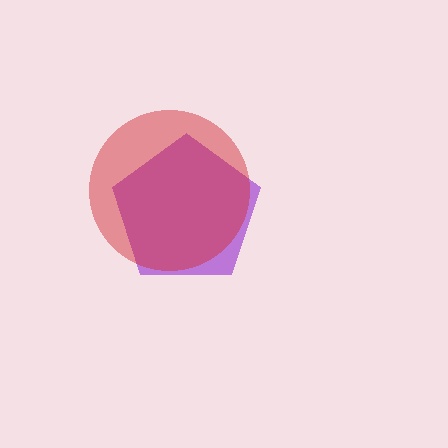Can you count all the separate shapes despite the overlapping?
Yes, there are 2 separate shapes.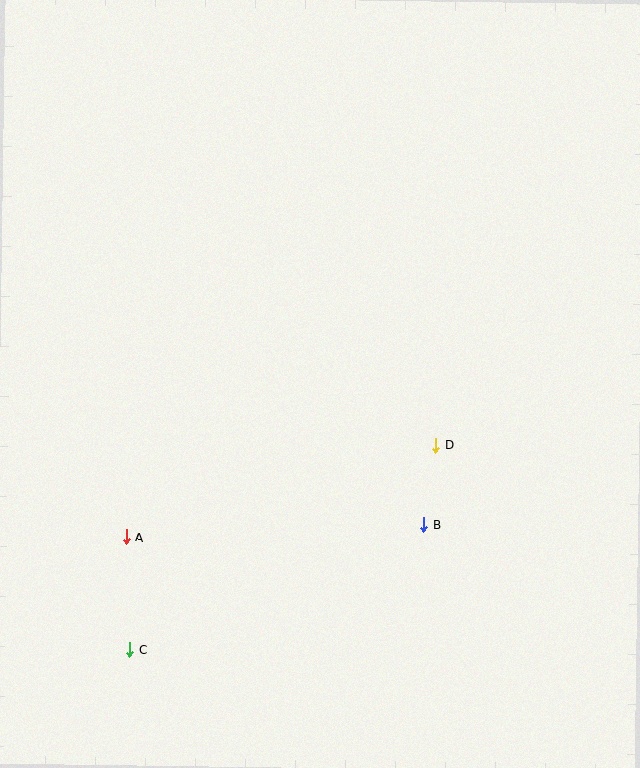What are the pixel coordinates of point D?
Point D is at (436, 445).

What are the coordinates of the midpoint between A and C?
The midpoint between A and C is at (128, 593).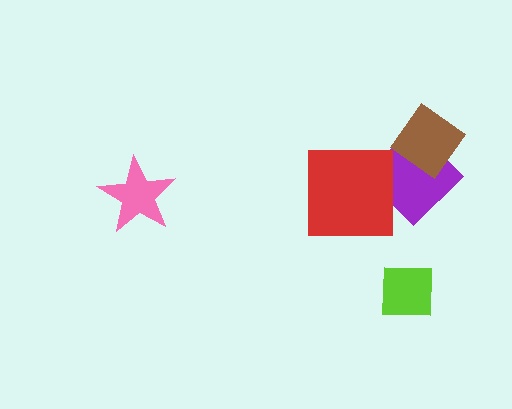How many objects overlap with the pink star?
0 objects overlap with the pink star.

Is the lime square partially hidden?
No, no other shape covers it.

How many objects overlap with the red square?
1 object overlaps with the red square.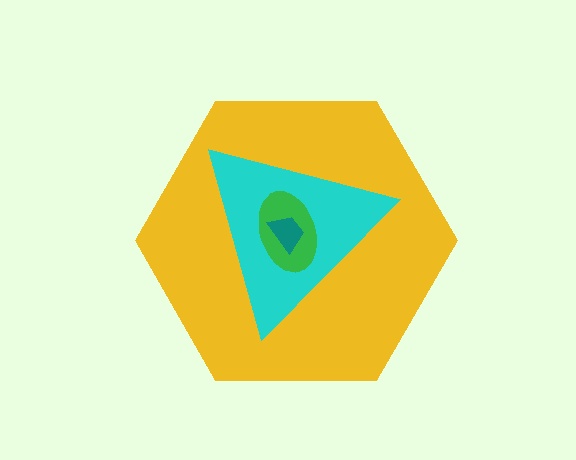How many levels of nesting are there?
4.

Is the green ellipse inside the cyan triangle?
Yes.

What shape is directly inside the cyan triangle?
The green ellipse.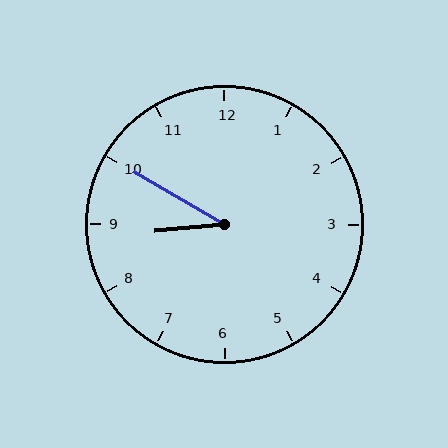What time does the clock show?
8:50.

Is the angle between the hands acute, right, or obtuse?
It is acute.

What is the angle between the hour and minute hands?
Approximately 35 degrees.